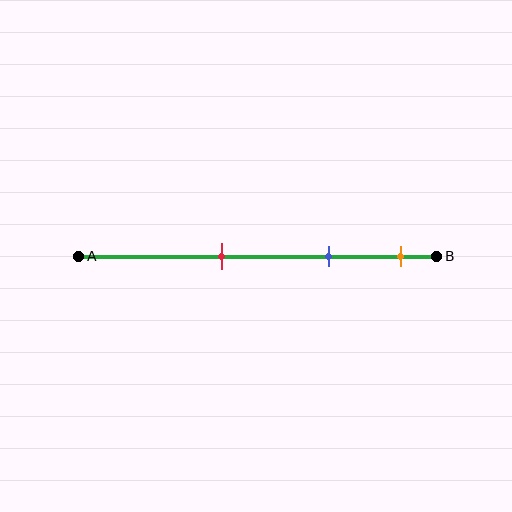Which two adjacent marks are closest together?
The blue and orange marks are the closest adjacent pair.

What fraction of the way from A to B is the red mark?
The red mark is approximately 40% (0.4) of the way from A to B.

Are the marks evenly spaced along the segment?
Yes, the marks are approximately evenly spaced.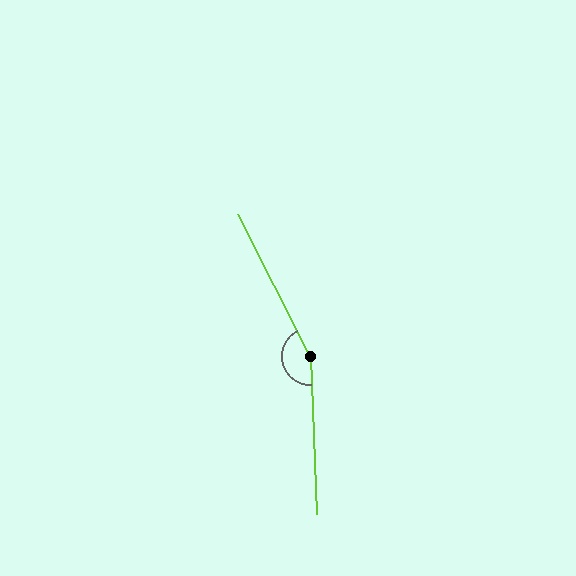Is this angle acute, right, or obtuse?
It is obtuse.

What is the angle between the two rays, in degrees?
Approximately 155 degrees.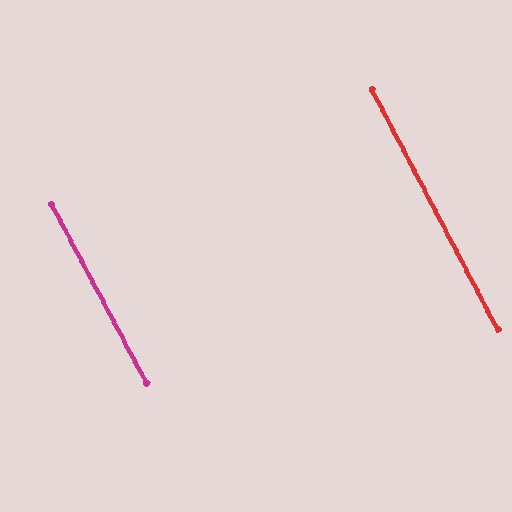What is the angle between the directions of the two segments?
Approximately 0 degrees.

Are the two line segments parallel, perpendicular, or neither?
Parallel — their directions differ by only 0.3°.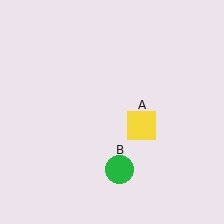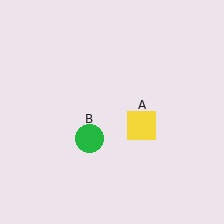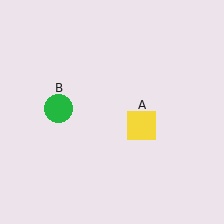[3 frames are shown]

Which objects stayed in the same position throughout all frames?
Yellow square (object A) remained stationary.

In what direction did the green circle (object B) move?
The green circle (object B) moved up and to the left.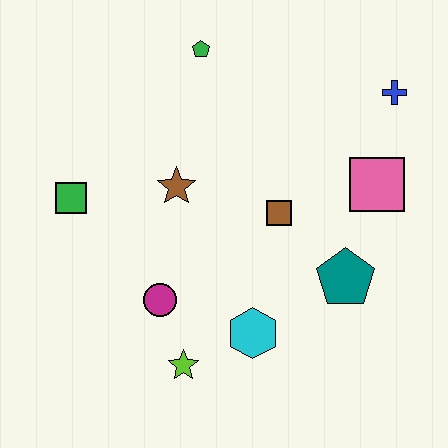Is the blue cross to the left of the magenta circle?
No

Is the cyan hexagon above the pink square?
No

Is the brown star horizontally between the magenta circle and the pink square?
Yes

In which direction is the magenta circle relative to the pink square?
The magenta circle is to the left of the pink square.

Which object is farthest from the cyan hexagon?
The green pentagon is farthest from the cyan hexagon.